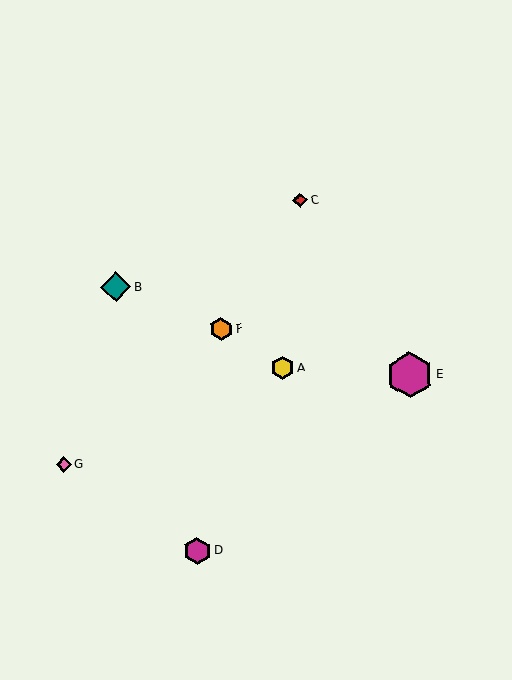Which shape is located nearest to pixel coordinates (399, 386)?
The magenta hexagon (labeled E) at (410, 375) is nearest to that location.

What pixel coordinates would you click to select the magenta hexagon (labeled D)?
Click at (197, 551) to select the magenta hexagon D.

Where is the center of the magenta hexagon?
The center of the magenta hexagon is at (410, 375).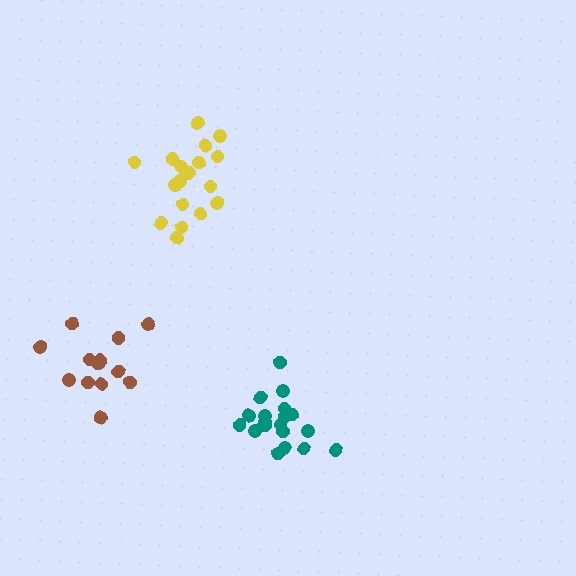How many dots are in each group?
Group 1: 18 dots, Group 2: 13 dots, Group 3: 19 dots (50 total).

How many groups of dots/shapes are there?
There are 3 groups.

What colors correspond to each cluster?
The clusters are colored: yellow, brown, teal.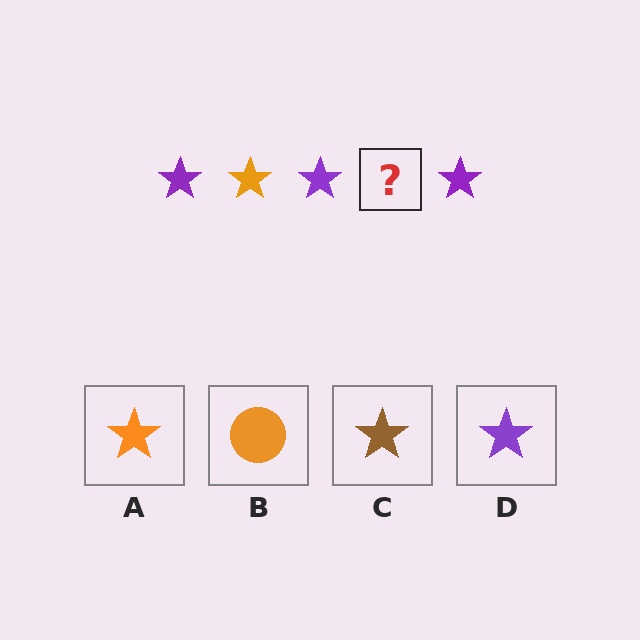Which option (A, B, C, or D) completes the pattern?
A.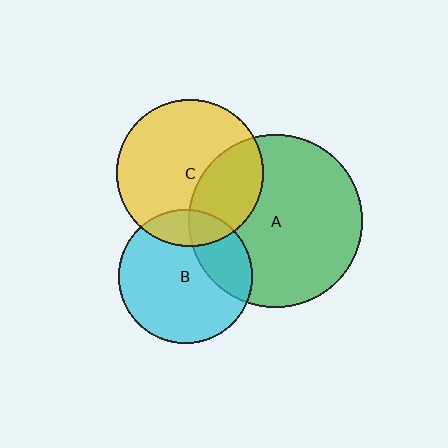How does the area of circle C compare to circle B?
Approximately 1.2 times.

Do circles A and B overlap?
Yes.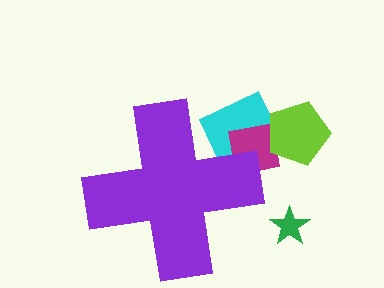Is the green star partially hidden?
No, the green star is fully visible.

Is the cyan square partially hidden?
Yes, the cyan square is partially hidden behind the purple cross.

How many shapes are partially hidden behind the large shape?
2 shapes are partially hidden.